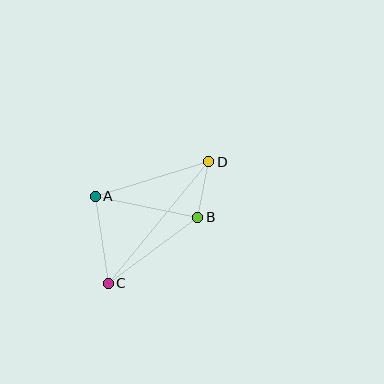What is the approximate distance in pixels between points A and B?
The distance between A and B is approximately 105 pixels.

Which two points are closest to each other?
Points B and D are closest to each other.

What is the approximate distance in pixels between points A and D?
The distance between A and D is approximately 119 pixels.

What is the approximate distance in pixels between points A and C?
The distance between A and C is approximately 88 pixels.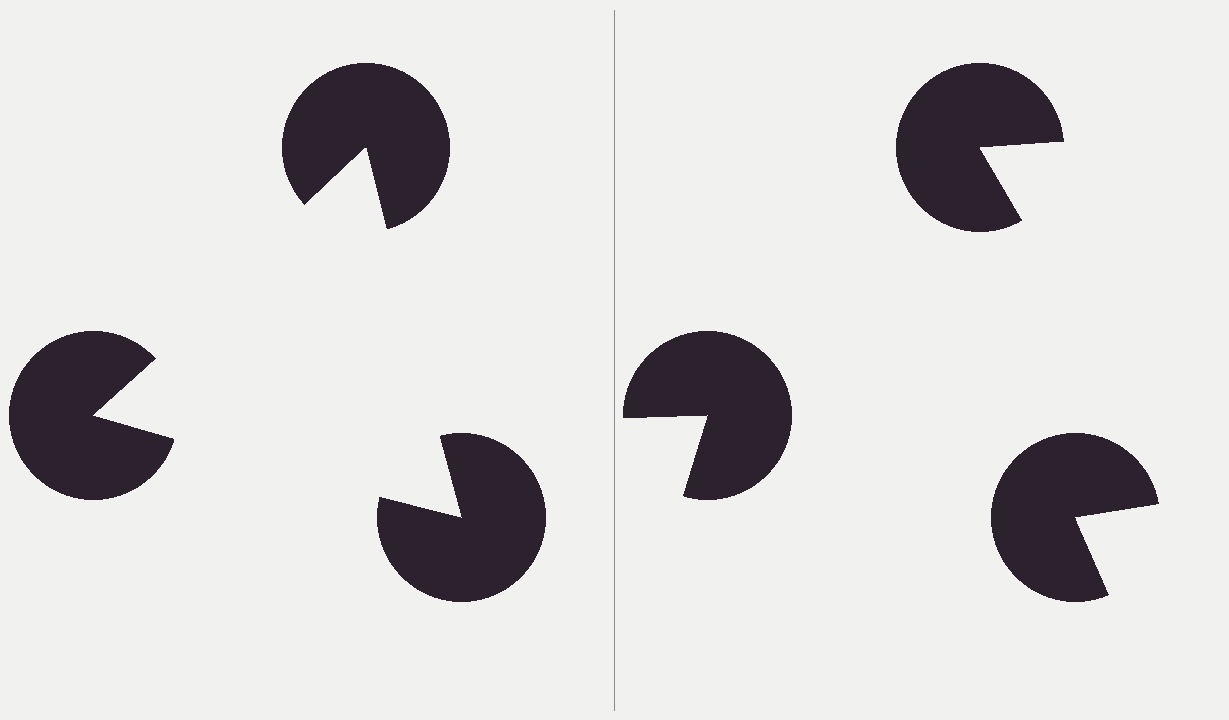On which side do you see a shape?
An illusory triangle appears on the left side. On the right side the wedge cuts are rotated, so no coherent shape forms.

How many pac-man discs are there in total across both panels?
6 — 3 on each side.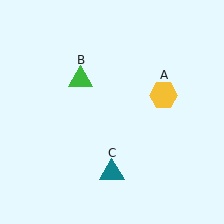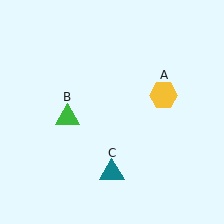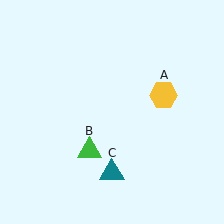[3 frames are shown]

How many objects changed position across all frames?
1 object changed position: green triangle (object B).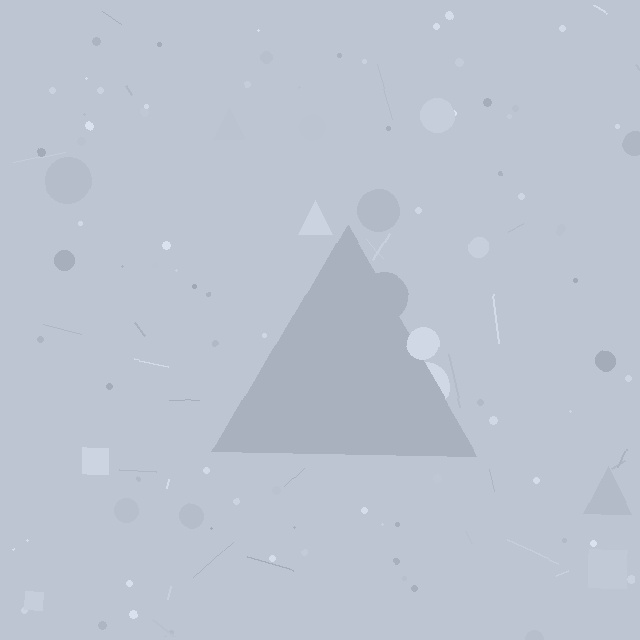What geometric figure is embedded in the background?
A triangle is embedded in the background.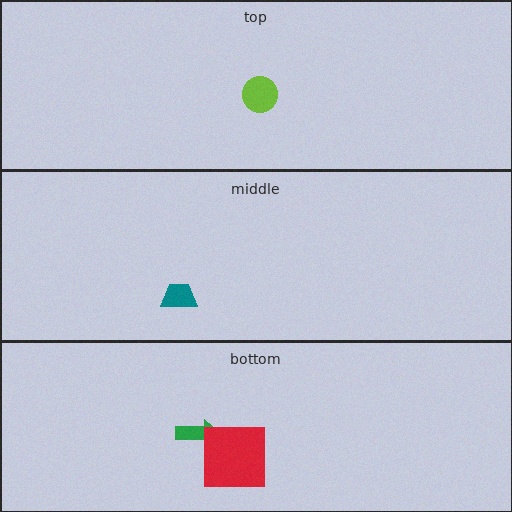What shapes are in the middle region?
The teal trapezoid.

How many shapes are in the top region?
1.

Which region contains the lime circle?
The top region.